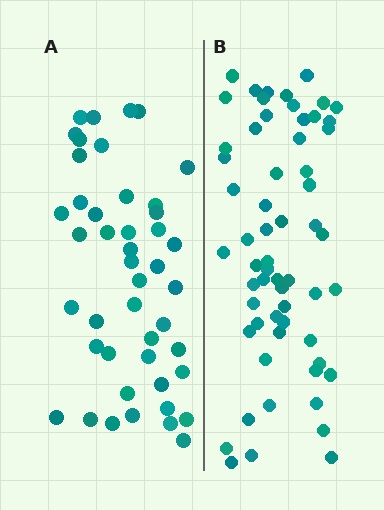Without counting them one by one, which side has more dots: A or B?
Region B (the right region) has more dots.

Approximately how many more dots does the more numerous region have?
Region B has approximately 15 more dots than region A.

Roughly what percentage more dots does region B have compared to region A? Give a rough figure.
About 35% more.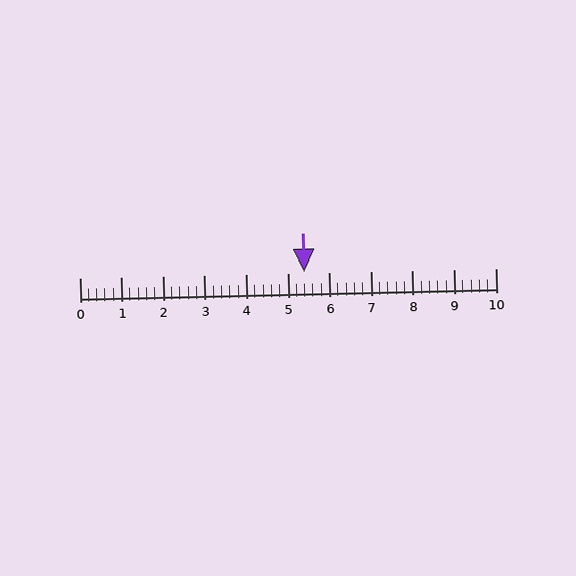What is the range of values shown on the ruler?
The ruler shows values from 0 to 10.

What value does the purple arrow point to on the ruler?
The purple arrow points to approximately 5.4.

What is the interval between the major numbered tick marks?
The major tick marks are spaced 1 units apart.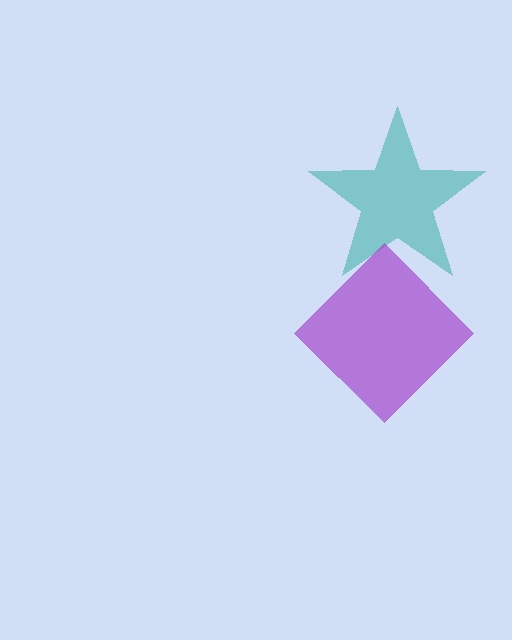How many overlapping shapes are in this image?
There are 2 overlapping shapes in the image.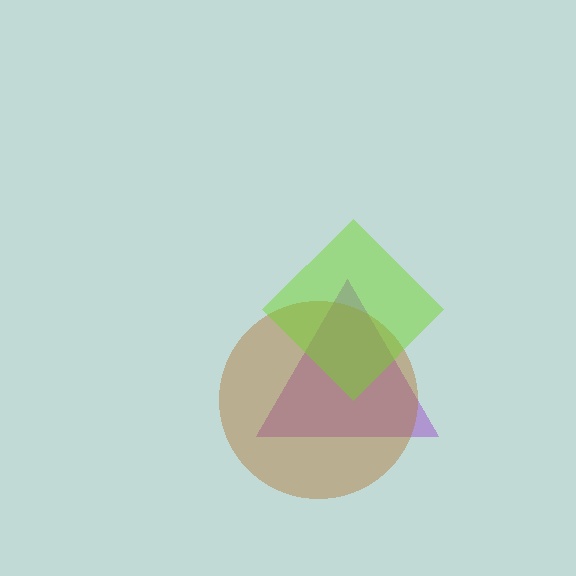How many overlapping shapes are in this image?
There are 3 overlapping shapes in the image.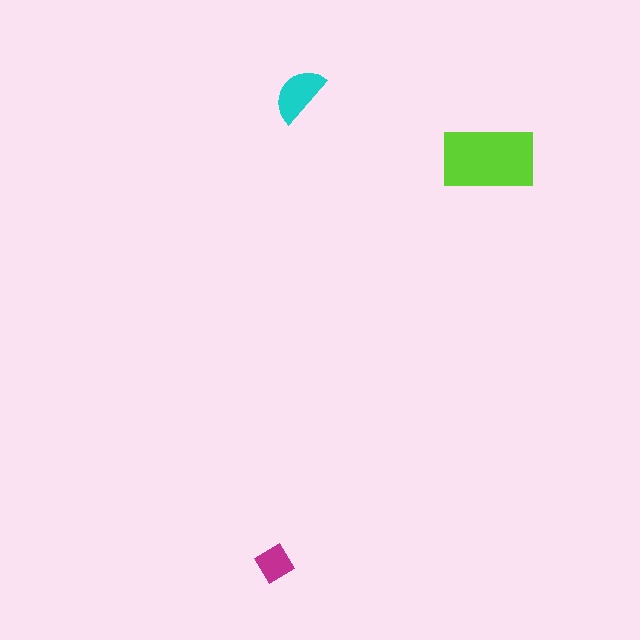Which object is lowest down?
The magenta diamond is bottommost.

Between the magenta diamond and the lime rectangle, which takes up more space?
The lime rectangle.